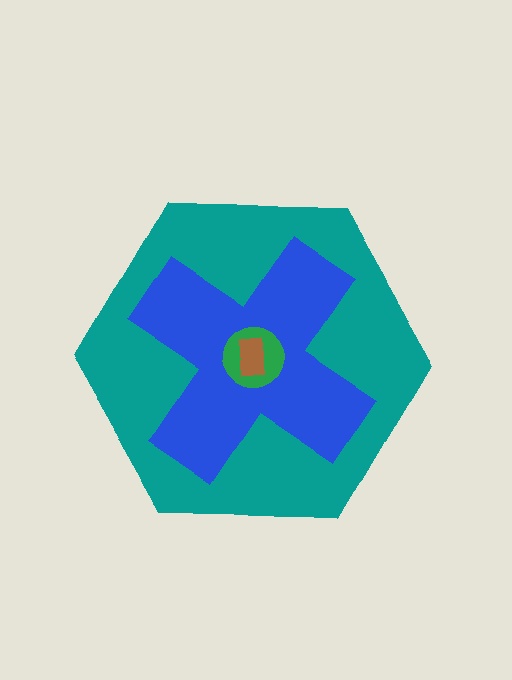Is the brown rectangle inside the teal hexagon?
Yes.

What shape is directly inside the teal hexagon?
The blue cross.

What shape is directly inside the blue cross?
The green circle.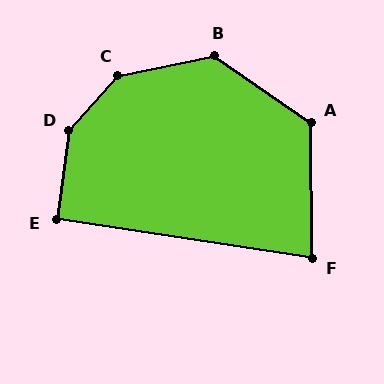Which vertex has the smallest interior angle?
F, at approximately 81 degrees.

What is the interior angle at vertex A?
Approximately 125 degrees (obtuse).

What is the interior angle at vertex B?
Approximately 134 degrees (obtuse).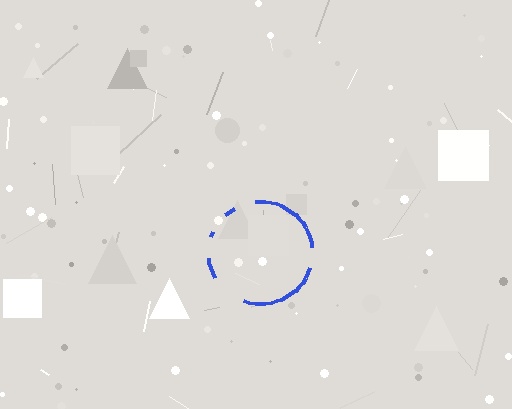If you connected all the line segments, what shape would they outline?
They would outline a circle.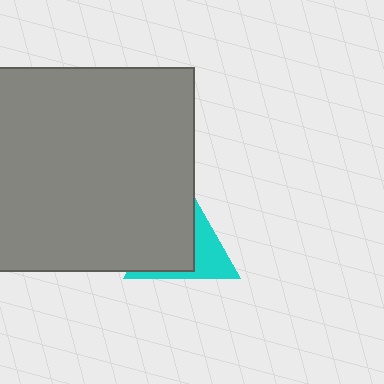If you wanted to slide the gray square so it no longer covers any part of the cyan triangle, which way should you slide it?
Slide it left — that is the most direct way to separate the two shapes.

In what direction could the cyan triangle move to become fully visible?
The cyan triangle could move right. That would shift it out from behind the gray square entirely.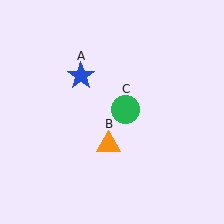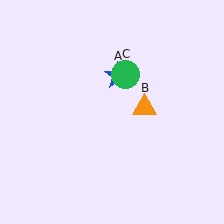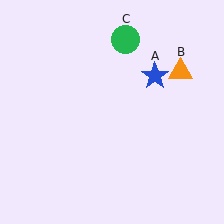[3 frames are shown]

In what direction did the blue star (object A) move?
The blue star (object A) moved right.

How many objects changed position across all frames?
3 objects changed position: blue star (object A), orange triangle (object B), green circle (object C).